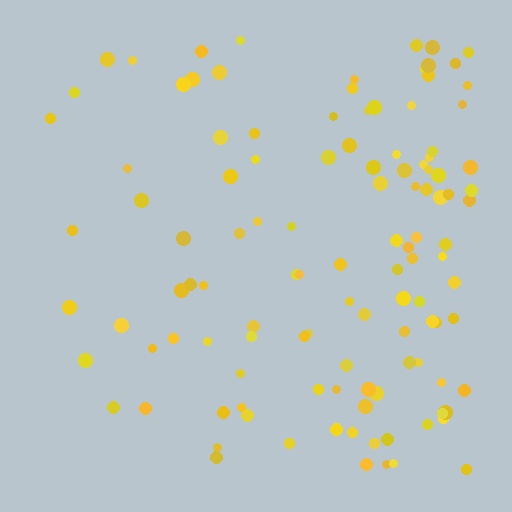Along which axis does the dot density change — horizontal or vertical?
Horizontal.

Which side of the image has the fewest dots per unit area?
The left.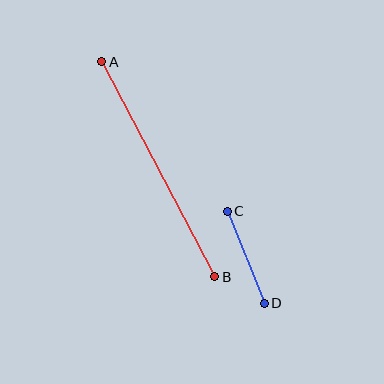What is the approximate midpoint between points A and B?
The midpoint is at approximately (158, 169) pixels.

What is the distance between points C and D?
The distance is approximately 99 pixels.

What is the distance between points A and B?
The distance is approximately 243 pixels.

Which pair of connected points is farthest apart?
Points A and B are farthest apart.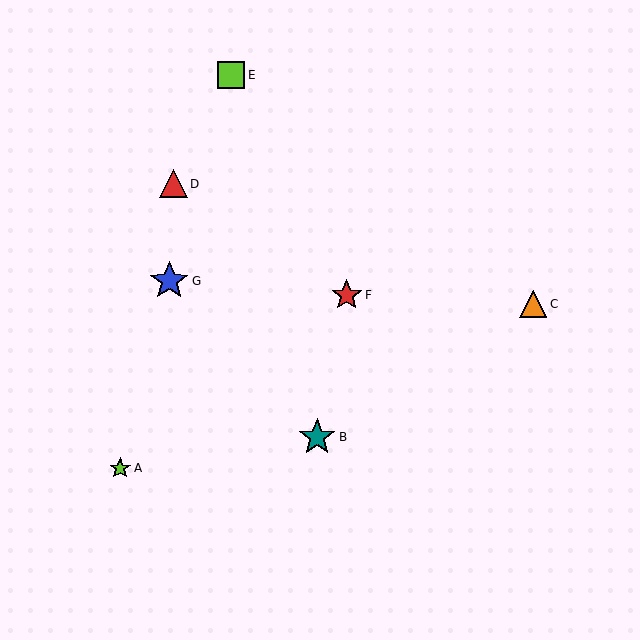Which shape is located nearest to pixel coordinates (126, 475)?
The lime star (labeled A) at (120, 468) is nearest to that location.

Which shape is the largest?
The blue star (labeled G) is the largest.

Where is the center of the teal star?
The center of the teal star is at (317, 437).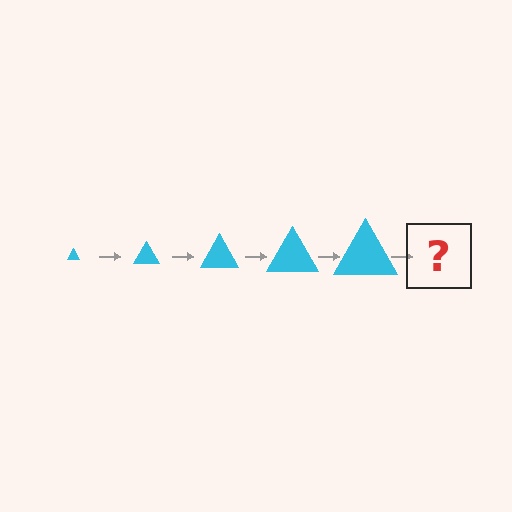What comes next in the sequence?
The next element should be a cyan triangle, larger than the previous one.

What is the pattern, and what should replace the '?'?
The pattern is that the triangle gets progressively larger each step. The '?' should be a cyan triangle, larger than the previous one.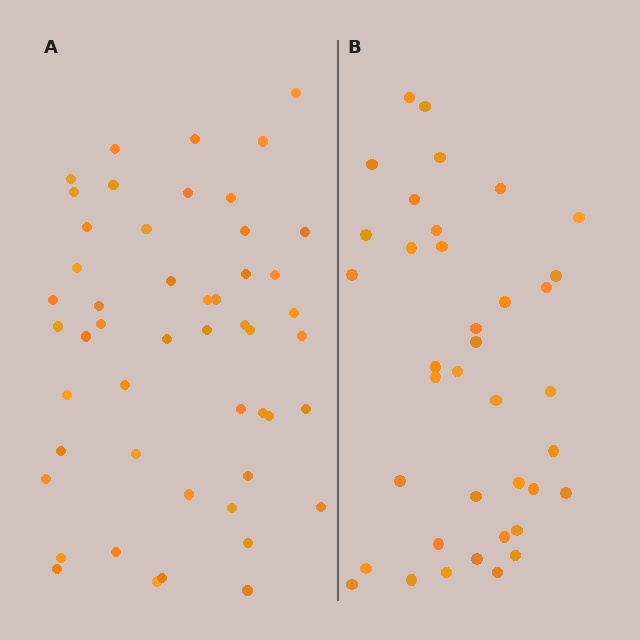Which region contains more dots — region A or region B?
Region A (the left region) has more dots.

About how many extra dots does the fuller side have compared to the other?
Region A has roughly 12 or so more dots than region B.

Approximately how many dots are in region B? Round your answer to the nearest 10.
About 40 dots. (The exact count is 38, which rounds to 40.)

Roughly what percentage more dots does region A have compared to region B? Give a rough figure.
About 30% more.